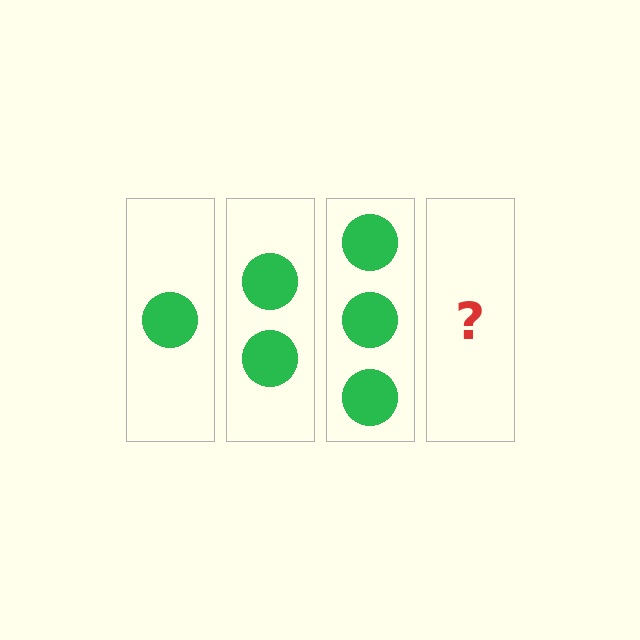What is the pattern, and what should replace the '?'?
The pattern is that each step adds one more circle. The '?' should be 4 circles.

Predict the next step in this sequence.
The next step is 4 circles.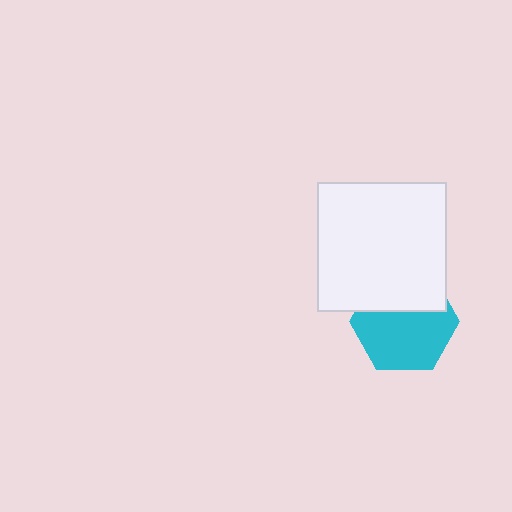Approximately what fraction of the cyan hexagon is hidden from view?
Roughly 36% of the cyan hexagon is hidden behind the white square.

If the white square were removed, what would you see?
You would see the complete cyan hexagon.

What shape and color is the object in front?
The object in front is a white square.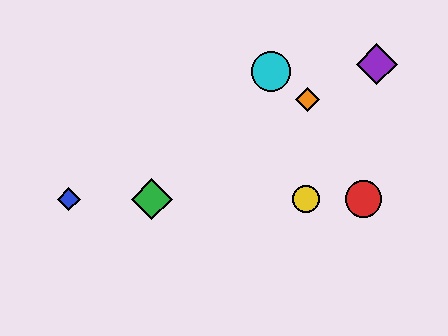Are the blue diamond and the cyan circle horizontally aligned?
No, the blue diamond is at y≈199 and the cyan circle is at y≈72.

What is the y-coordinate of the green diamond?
The green diamond is at y≈199.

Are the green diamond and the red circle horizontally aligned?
Yes, both are at y≈199.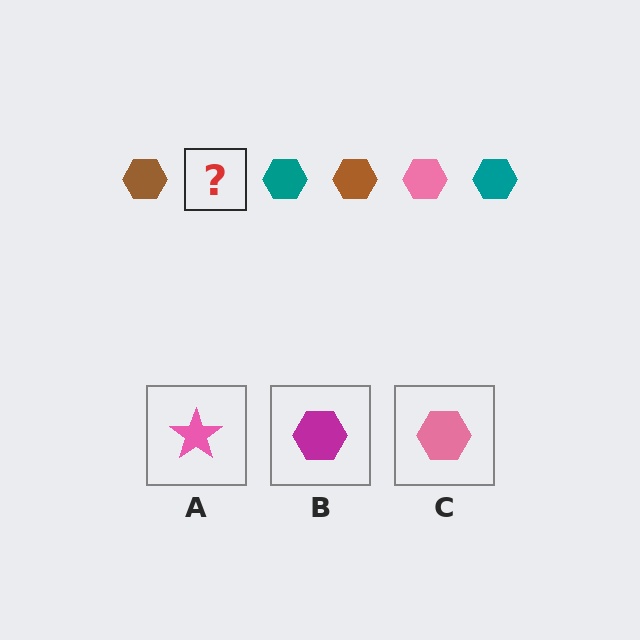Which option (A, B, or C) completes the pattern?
C.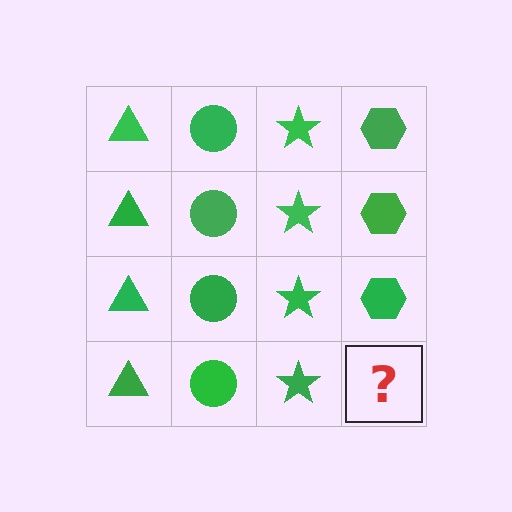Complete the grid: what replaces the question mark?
The question mark should be replaced with a green hexagon.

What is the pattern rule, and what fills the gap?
The rule is that each column has a consistent shape. The gap should be filled with a green hexagon.